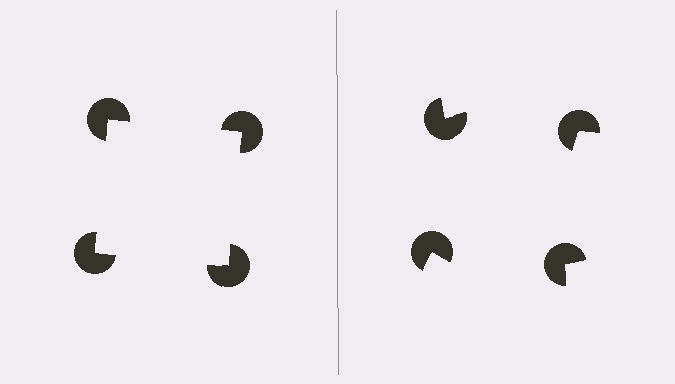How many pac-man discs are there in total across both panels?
8 — 4 on each side.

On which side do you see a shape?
An illusory square appears on the left side. On the right side the wedge cuts are rotated, so no coherent shape forms.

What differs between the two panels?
The pac-man discs are positioned identically on both sides; only the wedge orientations differ. On the left they align to a square; on the right they are misaligned.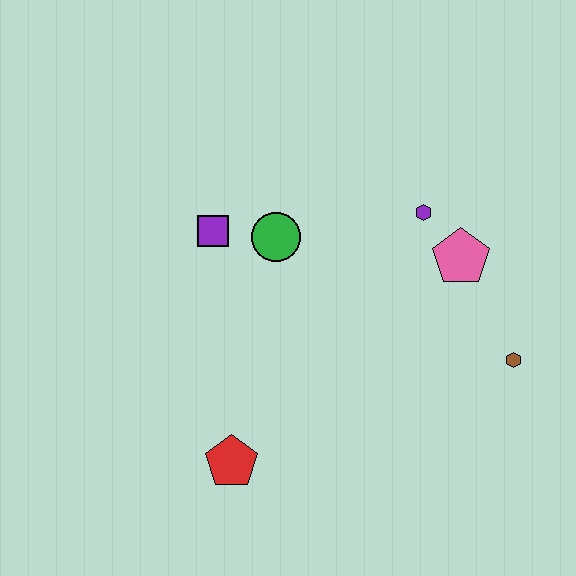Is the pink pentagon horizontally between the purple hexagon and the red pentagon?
No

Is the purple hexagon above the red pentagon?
Yes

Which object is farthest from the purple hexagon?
The red pentagon is farthest from the purple hexagon.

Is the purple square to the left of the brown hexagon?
Yes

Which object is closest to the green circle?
The purple square is closest to the green circle.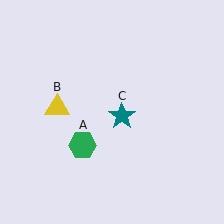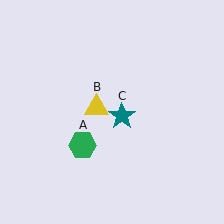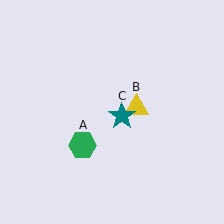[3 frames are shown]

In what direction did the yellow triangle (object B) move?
The yellow triangle (object B) moved right.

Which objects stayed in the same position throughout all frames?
Green hexagon (object A) and teal star (object C) remained stationary.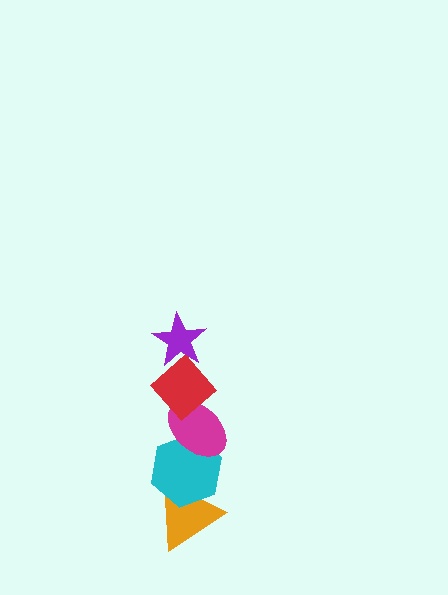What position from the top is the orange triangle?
The orange triangle is 5th from the top.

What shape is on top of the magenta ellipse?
The red diamond is on top of the magenta ellipse.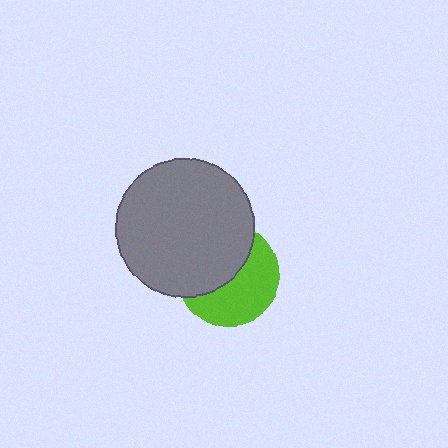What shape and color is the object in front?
The object in front is a gray circle.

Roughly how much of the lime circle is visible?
About half of it is visible (roughly 51%).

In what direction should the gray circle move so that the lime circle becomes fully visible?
The gray circle should move toward the upper-left. That is the shortest direction to clear the overlap and leave the lime circle fully visible.